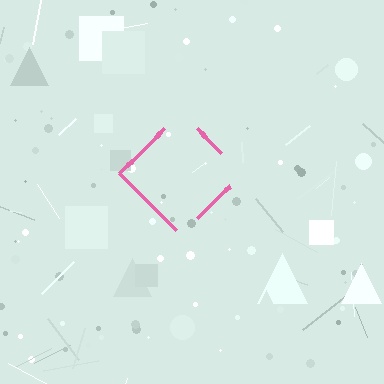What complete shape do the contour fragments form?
The contour fragments form a diamond.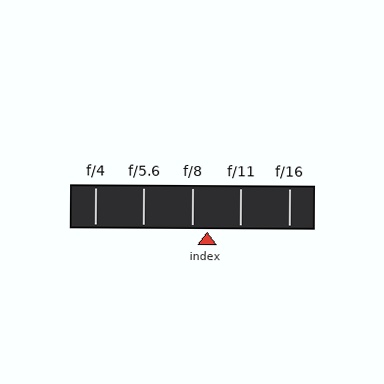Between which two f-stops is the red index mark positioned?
The index mark is between f/8 and f/11.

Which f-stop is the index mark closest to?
The index mark is closest to f/8.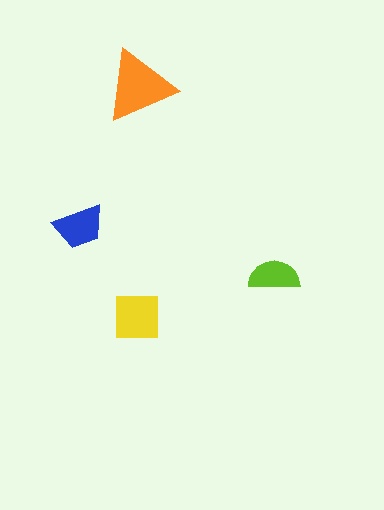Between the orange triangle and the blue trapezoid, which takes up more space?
The orange triangle.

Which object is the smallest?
The lime semicircle.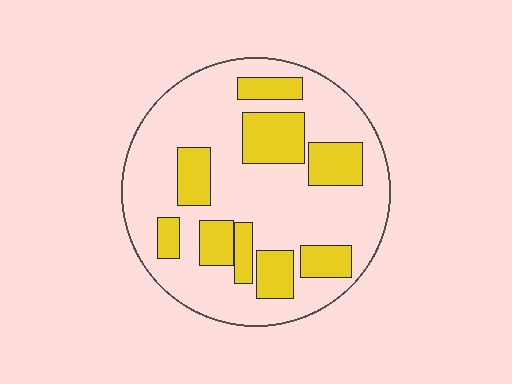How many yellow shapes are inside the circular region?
9.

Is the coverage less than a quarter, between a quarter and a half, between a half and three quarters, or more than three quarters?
Between a quarter and a half.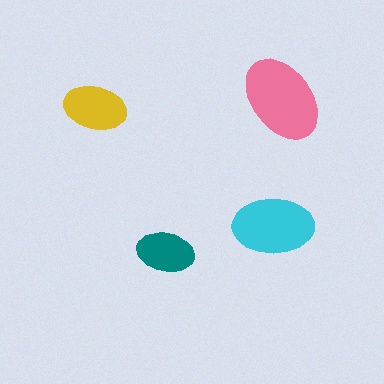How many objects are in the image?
There are 4 objects in the image.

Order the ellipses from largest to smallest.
the pink one, the cyan one, the yellow one, the teal one.